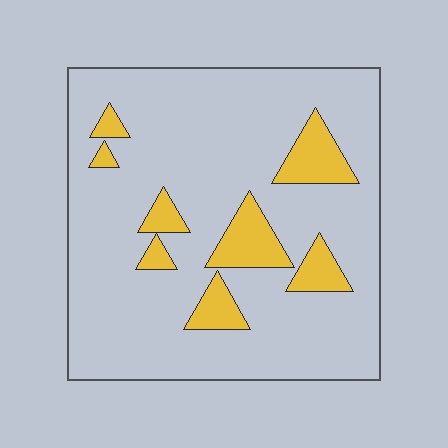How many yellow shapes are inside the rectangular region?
8.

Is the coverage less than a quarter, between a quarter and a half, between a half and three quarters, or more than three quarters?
Less than a quarter.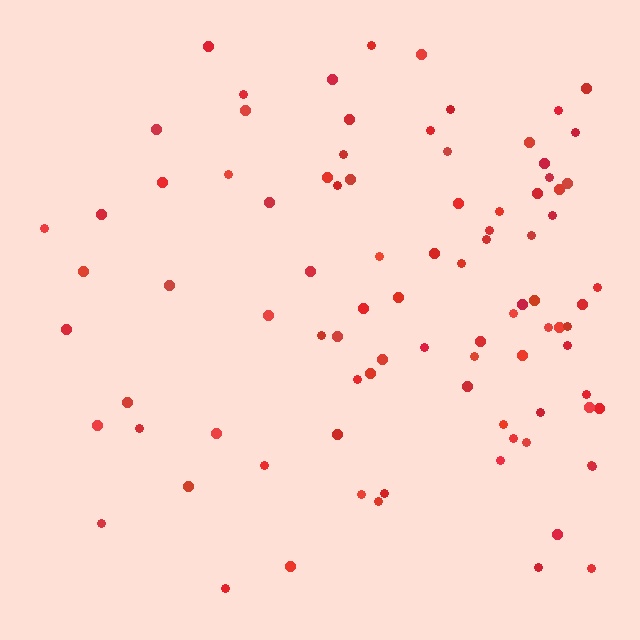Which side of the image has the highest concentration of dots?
The right.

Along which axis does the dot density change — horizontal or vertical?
Horizontal.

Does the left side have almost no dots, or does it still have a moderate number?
Still a moderate number, just noticeably fewer than the right.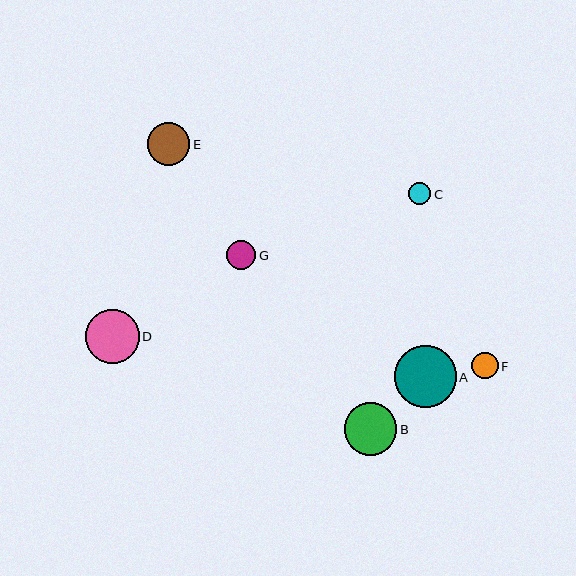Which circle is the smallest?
Circle C is the smallest with a size of approximately 23 pixels.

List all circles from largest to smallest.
From largest to smallest: A, D, B, E, G, F, C.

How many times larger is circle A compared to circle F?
Circle A is approximately 2.3 times the size of circle F.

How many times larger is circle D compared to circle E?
Circle D is approximately 1.3 times the size of circle E.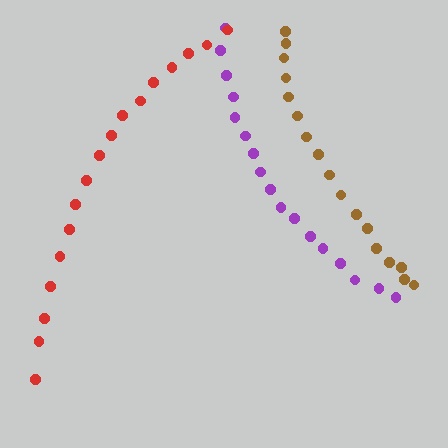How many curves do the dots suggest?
There are 3 distinct paths.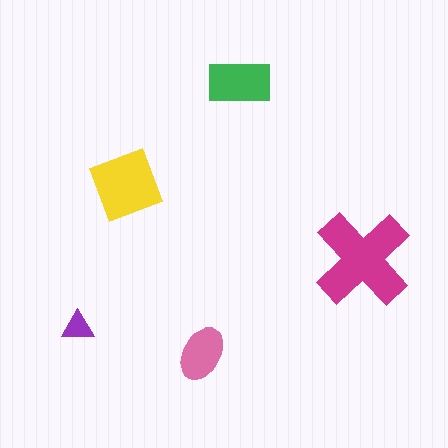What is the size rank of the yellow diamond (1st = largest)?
2nd.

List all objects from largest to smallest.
The magenta cross, the yellow diamond, the green rectangle, the pink ellipse, the purple triangle.